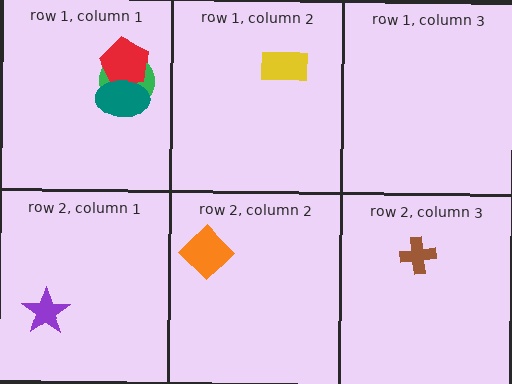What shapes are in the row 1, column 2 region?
The yellow rectangle.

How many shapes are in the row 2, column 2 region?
1.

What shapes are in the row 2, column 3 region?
The brown cross.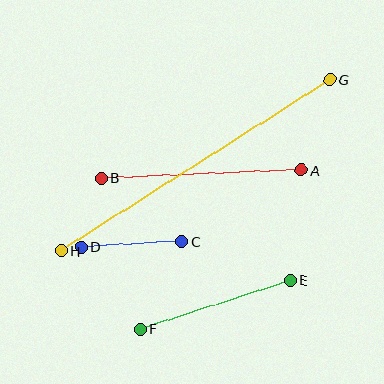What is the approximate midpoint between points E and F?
The midpoint is at approximately (215, 305) pixels.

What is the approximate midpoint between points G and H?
The midpoint is at approximately (195, 165) pixels.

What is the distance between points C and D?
The distance is approximately 101 pixels.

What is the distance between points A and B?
The distance is approximately 200 pixels.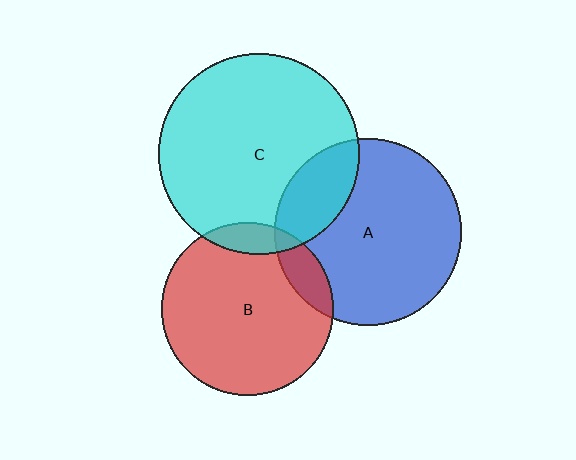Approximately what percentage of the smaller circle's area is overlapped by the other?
Approximately 20%.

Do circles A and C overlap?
Yes.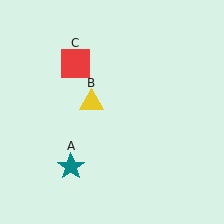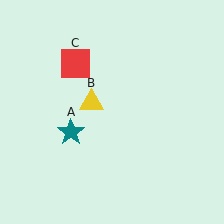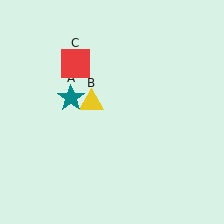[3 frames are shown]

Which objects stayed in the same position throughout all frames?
Yellow triangle (object B) and red square (object C) remained stationary.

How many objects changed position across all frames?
1 object changed position: teal star (object A).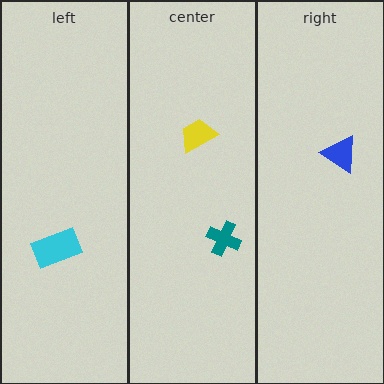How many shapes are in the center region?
2.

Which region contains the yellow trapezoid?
The center region.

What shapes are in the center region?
The teal cross, the yellow trapezoid.